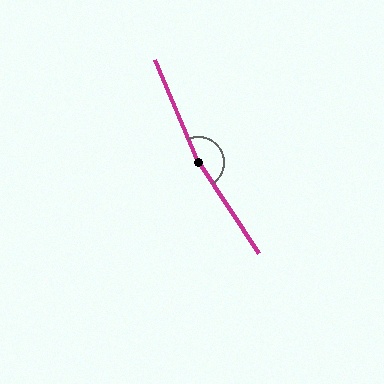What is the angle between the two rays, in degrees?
Approximately 169 degrees.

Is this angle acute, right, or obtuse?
It is obtuse.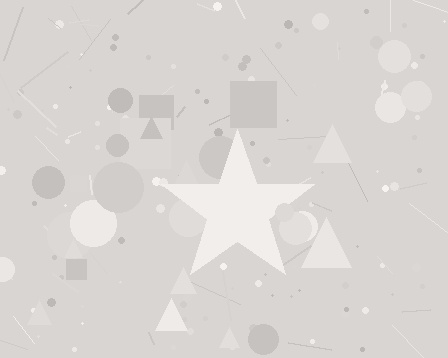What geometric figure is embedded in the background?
A star is embedded in the background.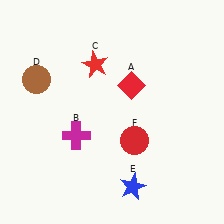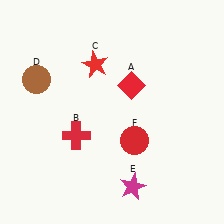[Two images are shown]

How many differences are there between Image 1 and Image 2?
There are 2 differences between the two images.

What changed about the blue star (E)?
In Image 1, E is blue. In Image 2, it changed to magenta.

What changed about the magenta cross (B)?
In Image 1, B is magenta. In Image 2, it changed to red.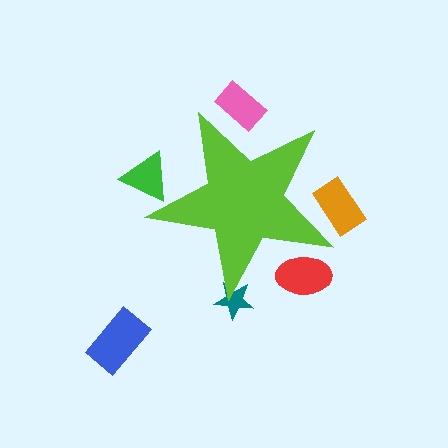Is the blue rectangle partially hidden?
No, the blue rectangle is fully visible.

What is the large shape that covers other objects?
A lime star.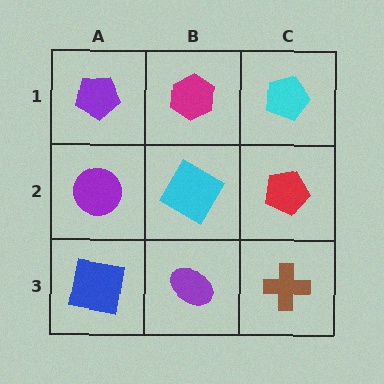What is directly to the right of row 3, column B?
A brown cross.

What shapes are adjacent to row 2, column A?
A purple pentagon (row 1, column A), a blue square (row 3, column A), a cyan square (row 2, column B).